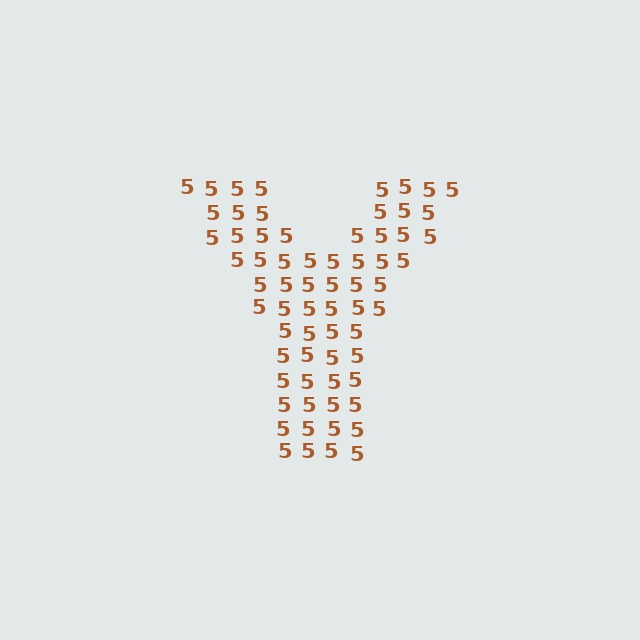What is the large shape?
The large shape is the letter Y.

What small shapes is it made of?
It is made of small digit 5's.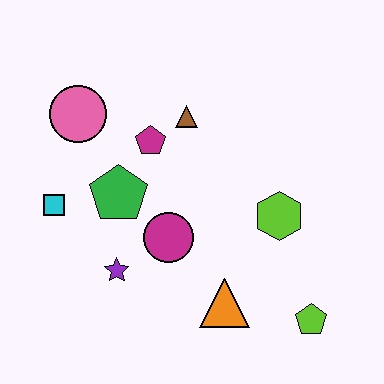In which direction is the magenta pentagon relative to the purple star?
The magenta pentagon is above the purple star.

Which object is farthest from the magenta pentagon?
The lime pentagon is farthest from the magenta pentagon.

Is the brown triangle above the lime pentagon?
Yes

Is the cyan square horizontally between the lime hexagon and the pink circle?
No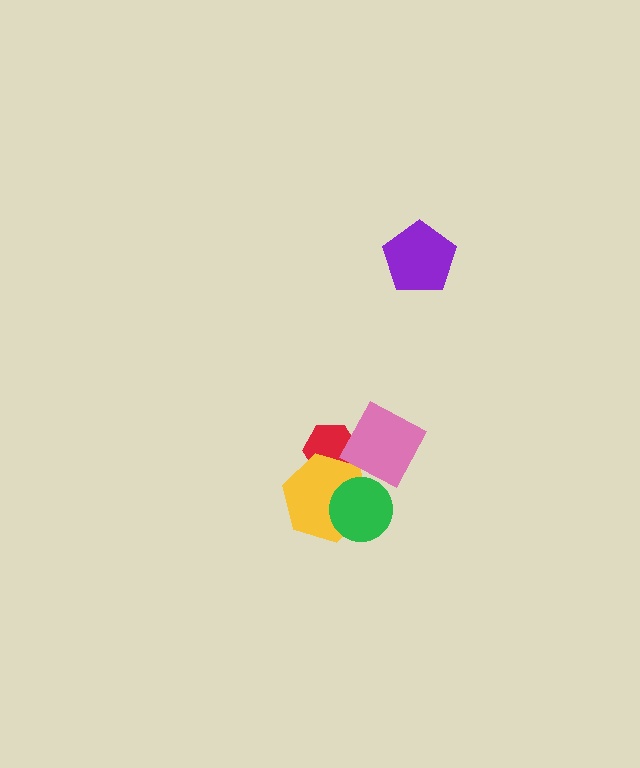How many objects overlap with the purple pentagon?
0 objects overlap with the purple pentagon.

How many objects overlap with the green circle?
2 objects overlap with the green circle.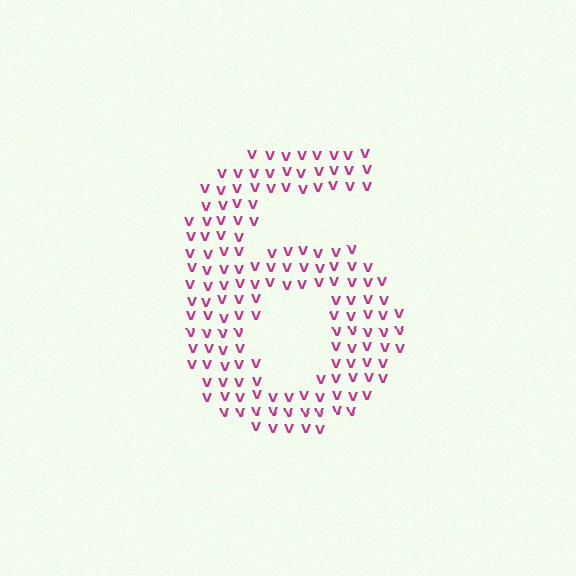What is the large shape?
The large shape is the digit 6.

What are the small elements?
The small elements are letter V's.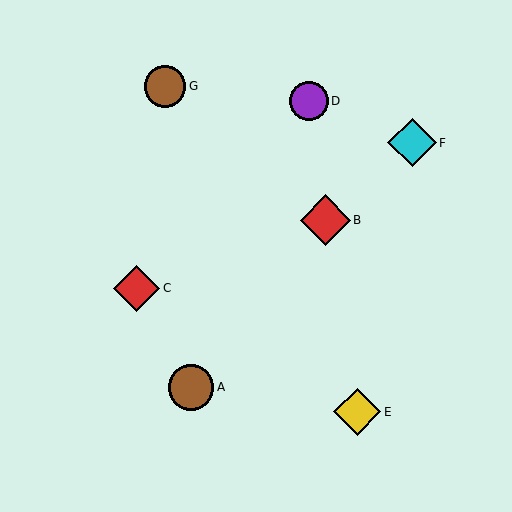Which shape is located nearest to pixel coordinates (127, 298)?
The red diamond (labeled C) at (137, 288) is nearest to that location.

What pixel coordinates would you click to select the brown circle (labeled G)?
Click at (165, 86) to select the brown circle G.